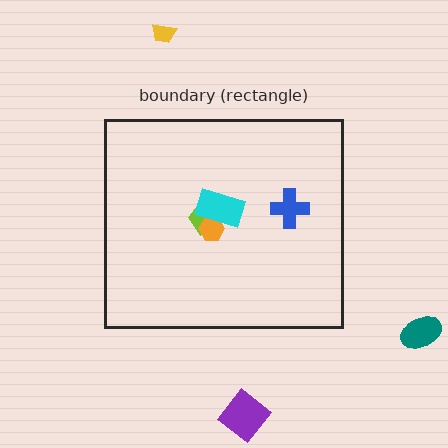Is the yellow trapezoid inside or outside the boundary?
Outside.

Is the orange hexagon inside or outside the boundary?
Inside.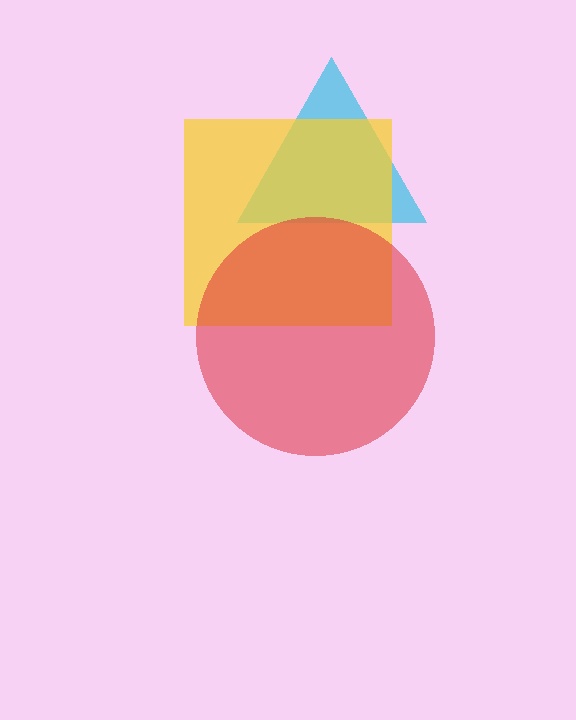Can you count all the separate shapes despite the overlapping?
Yes, there are 3 separate shapes.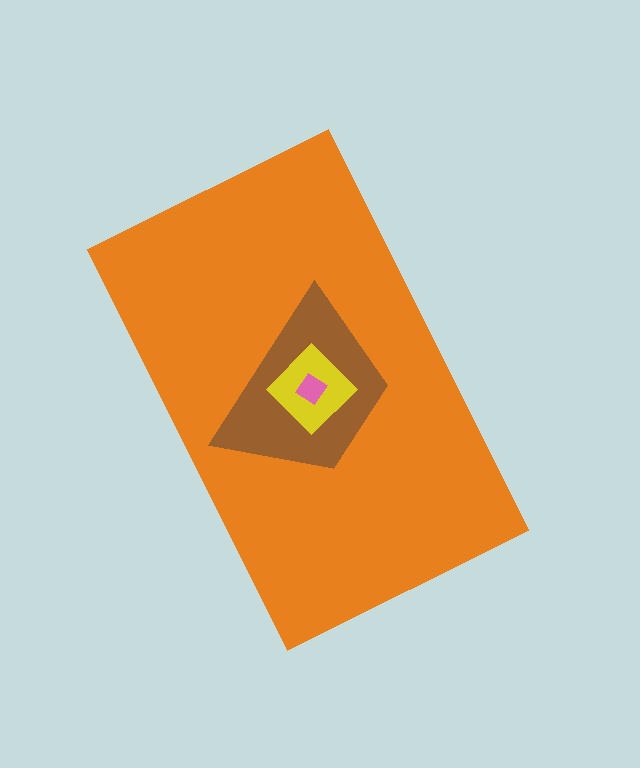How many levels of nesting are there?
4.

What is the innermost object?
The pink diamond.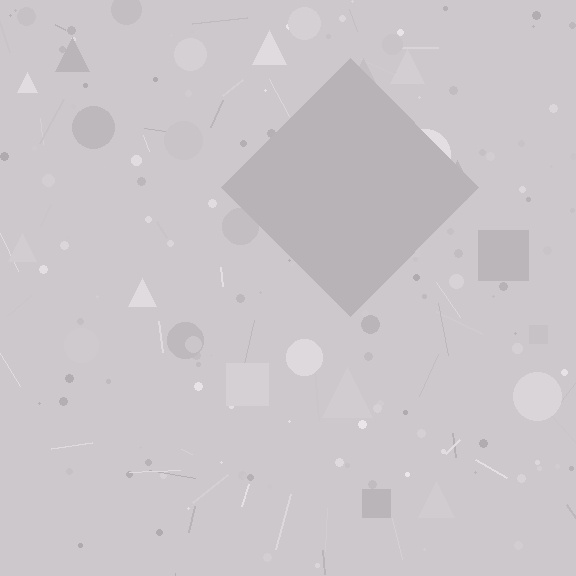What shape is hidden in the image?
A diamond is hidden in the image.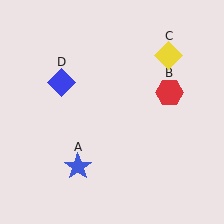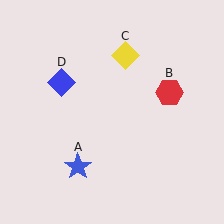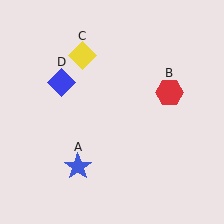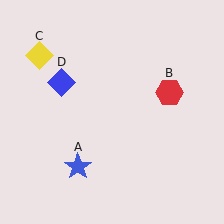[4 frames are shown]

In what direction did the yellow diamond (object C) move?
The yellow diamond (object C) moved left.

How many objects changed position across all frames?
1 object changed position: yellow diamond (object C).